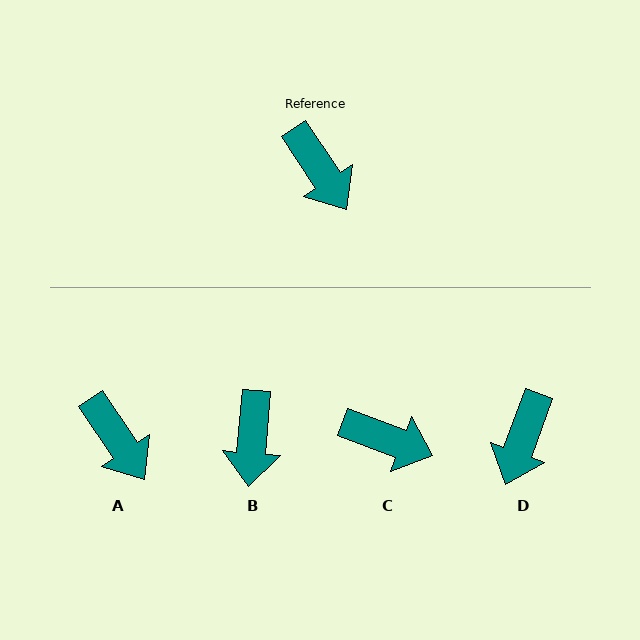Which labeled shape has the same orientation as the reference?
A.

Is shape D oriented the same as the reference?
No, it is off by about 54 degrees.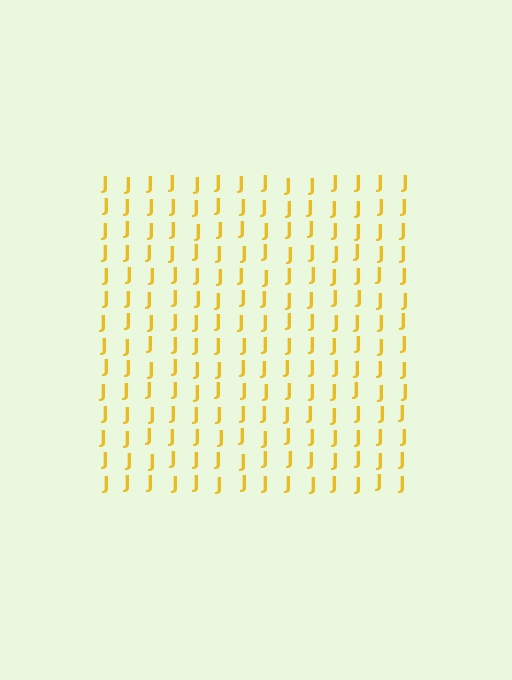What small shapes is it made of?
It is made of small letter J's.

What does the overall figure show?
The overall figure shows a square.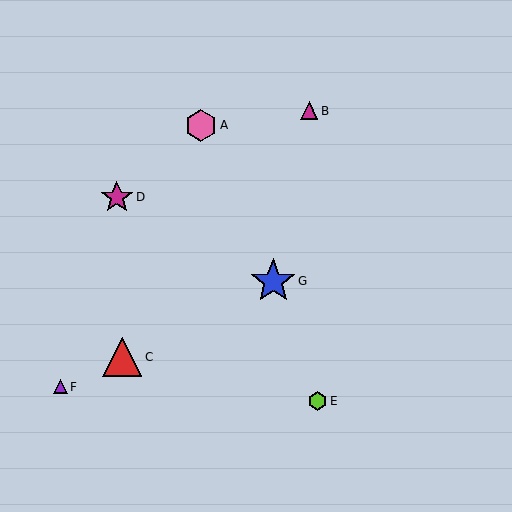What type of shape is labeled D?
Shape D is a magenta star.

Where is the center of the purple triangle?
The center of the purple triangle is at (60, 387).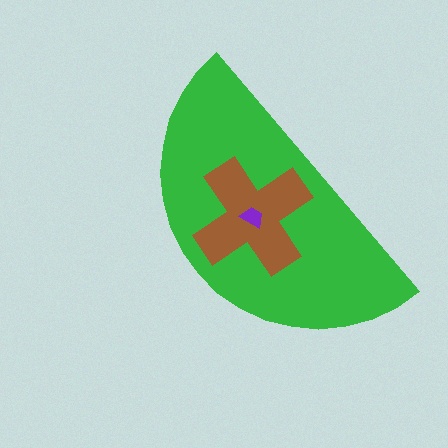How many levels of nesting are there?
3.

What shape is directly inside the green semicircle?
The brown cross.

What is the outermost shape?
The green semicircle.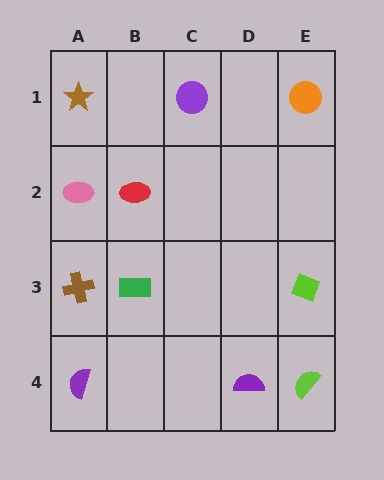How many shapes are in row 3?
3 shapes.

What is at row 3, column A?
A brown cross.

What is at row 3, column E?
A lime diamond.